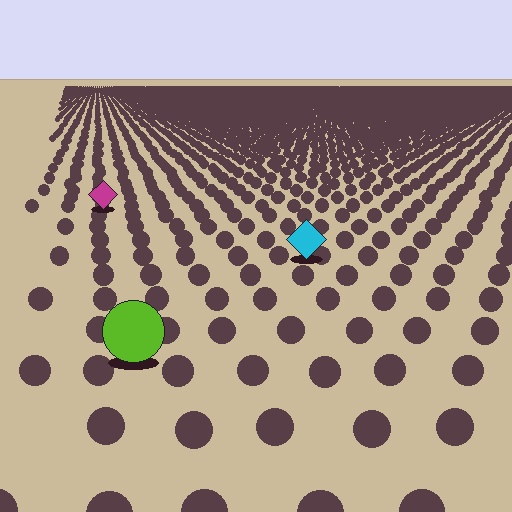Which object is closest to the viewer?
The lime circle is closest. The texture marks near it are larger and more spread out.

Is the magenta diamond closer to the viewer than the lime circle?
No. The lime circle is closer — you can tell from the texture gradient: the ground texture is coarser near it.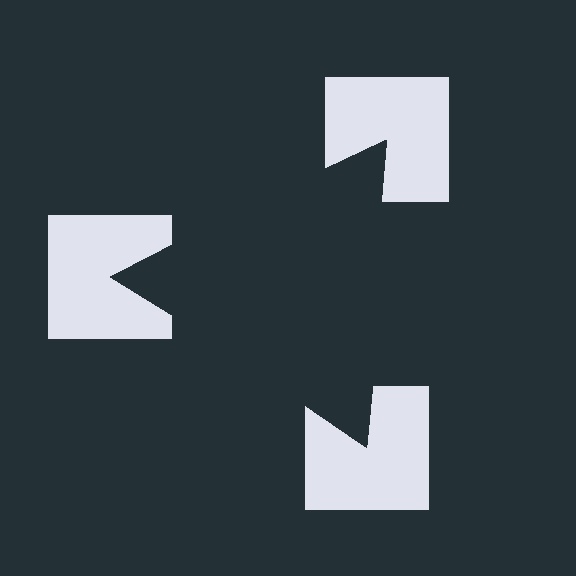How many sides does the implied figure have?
3 sides.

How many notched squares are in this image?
There are 3 — one at each vertex of the illusory triangle.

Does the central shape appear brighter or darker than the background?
It typically appears slightly darker than the background, even though no actual brightness change is drawn.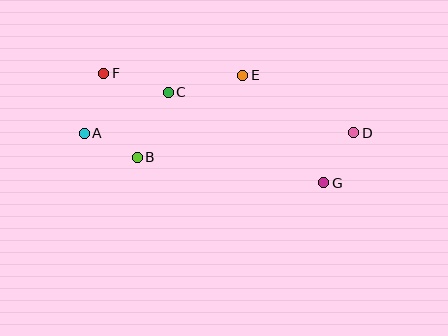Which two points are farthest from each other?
Points A and D are farthest from each other.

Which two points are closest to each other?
Points D and G are closest to each other.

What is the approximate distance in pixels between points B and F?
The distance between B and F is approximately 90 pixels.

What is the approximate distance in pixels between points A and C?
The distance between A and C is approximately 94 pixels.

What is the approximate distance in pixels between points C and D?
The distance between C and D is approximately 190 pixels.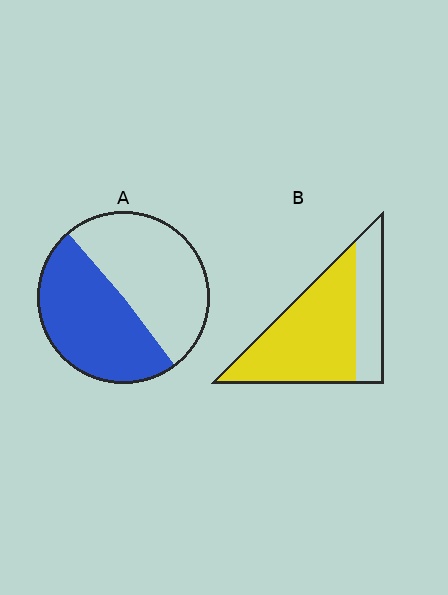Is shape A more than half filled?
Roughly half.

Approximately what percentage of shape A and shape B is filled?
A is approximately 50% and B is approximately 70%.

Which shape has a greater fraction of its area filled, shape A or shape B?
Shape B.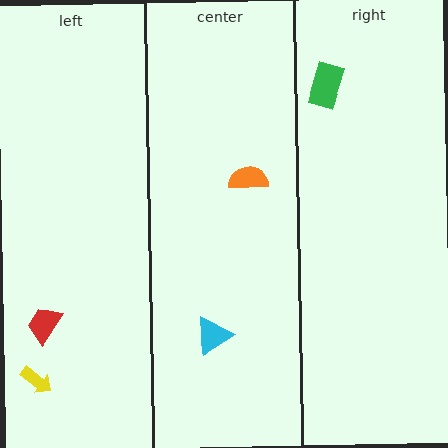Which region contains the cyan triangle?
The center region.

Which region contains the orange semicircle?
The center region.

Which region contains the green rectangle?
The right region.